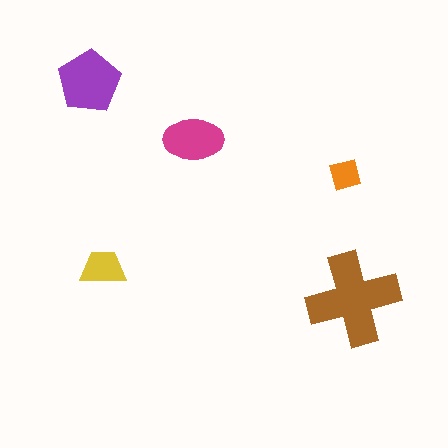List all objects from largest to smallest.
The brown cross, the purple pentagon, the magenta ellipse, the yellow trapezoid, the orange diamond.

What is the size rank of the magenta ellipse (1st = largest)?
3rd.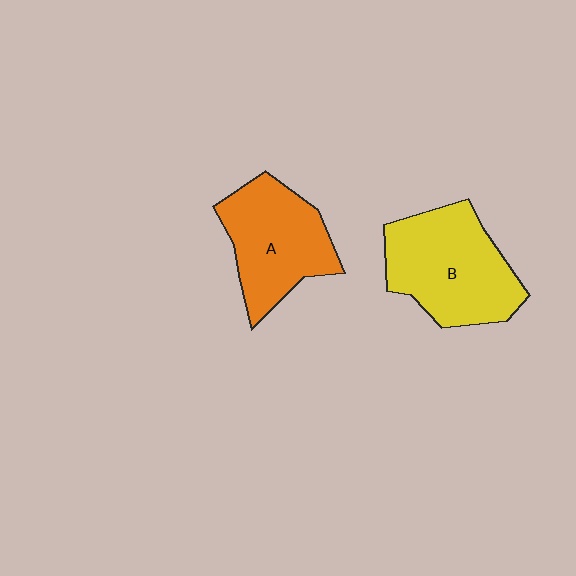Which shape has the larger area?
Shape B (yellow).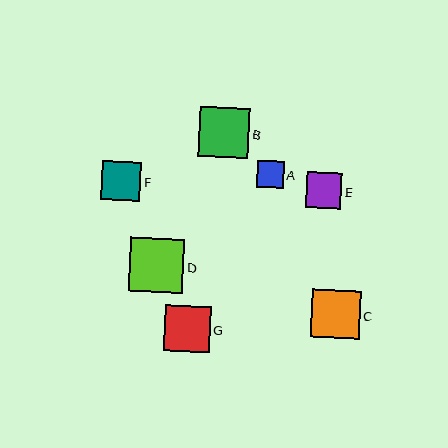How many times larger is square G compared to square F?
Square G is approximately 1.2 times the size of square F.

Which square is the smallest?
Square A is the smallest with a size of approximately 26 pixels.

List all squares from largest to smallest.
From largest to smallest: D, B, C, G, F, E, A.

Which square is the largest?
Square D is the largest with a size of approximately 54 pixels.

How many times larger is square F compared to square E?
Square F is approximately 1.1 times the size of square E.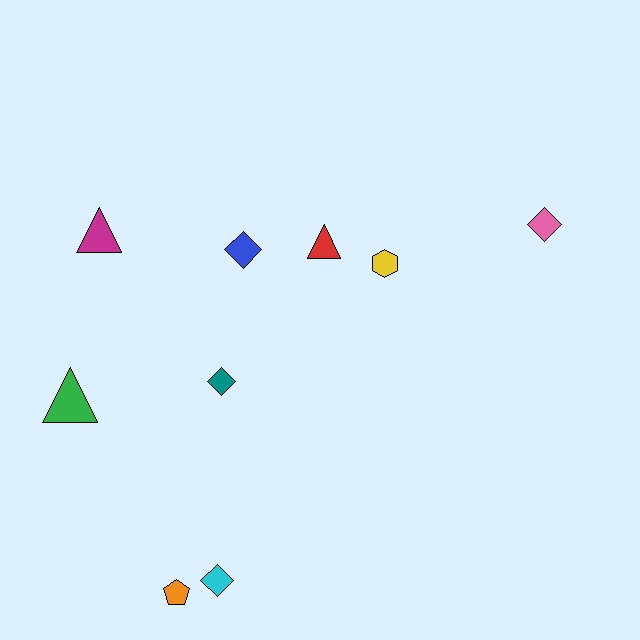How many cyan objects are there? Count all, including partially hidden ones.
There is 1 cyan object.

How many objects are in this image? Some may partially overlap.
There are 9 objects.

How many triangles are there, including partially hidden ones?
There are 3 triangles.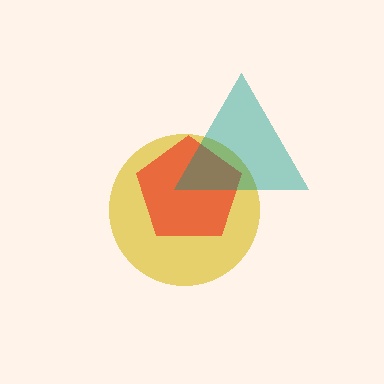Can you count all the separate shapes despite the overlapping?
Yes, there are 3 separate shapes.